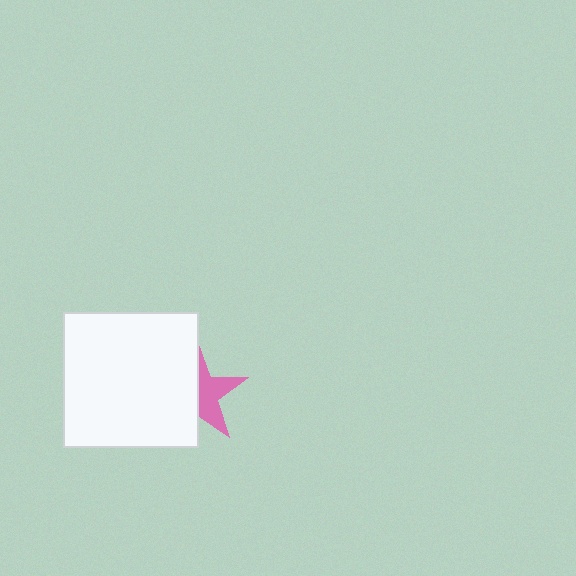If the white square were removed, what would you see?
You would see the complete pink star.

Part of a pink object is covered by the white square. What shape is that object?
It is a star.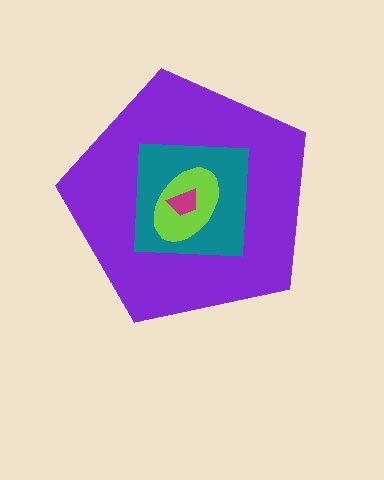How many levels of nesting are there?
4.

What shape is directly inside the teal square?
The lime ellipse.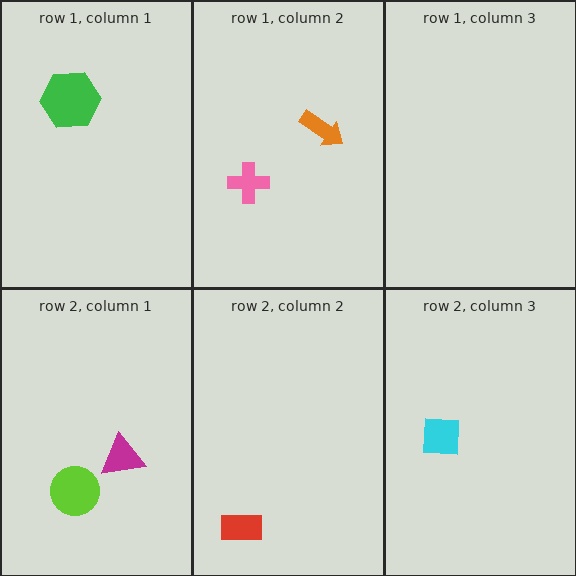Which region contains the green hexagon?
The row 1, column 1 region.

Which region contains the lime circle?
The row 2, column 1 region.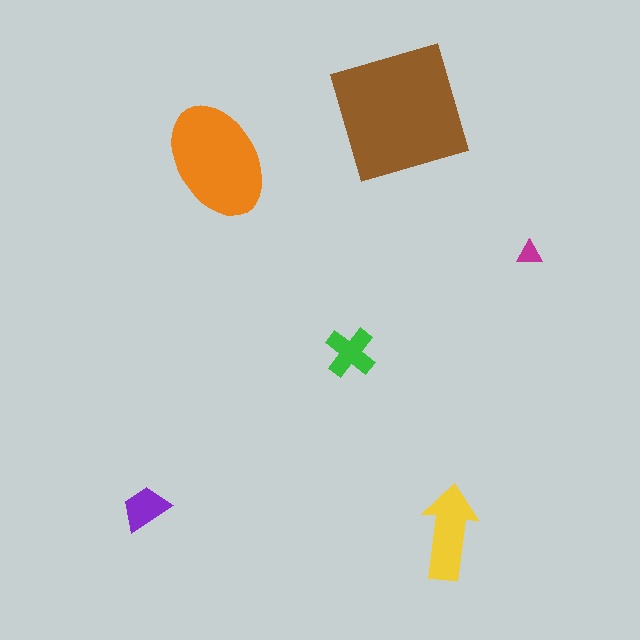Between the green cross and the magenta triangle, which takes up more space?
The green cross.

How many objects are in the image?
There are 6 objects in the image.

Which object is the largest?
The brown square.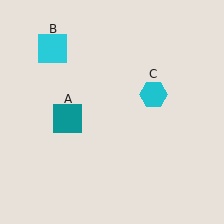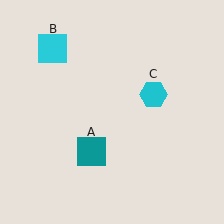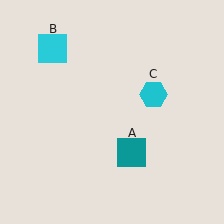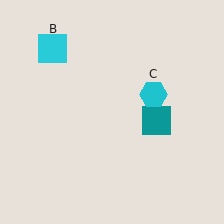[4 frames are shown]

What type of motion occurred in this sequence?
The teal square (object A) rotated counterclockwise around the center of the scene.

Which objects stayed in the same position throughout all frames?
Cyan square (object B) and cyan hexagon (object C) remained stationary.